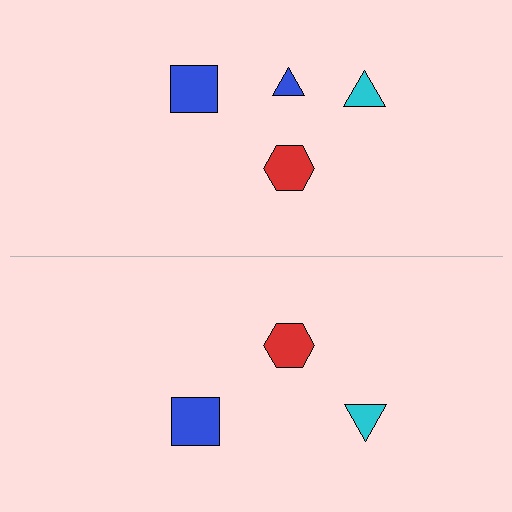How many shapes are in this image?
There are 7 shapes in this image.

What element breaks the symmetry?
A blue triangle is missing from the bottom side.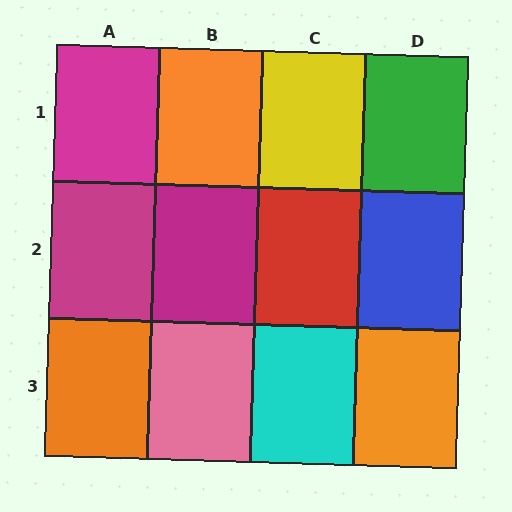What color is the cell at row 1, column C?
Yellow.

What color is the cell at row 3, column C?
Cyan.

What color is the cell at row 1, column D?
Green.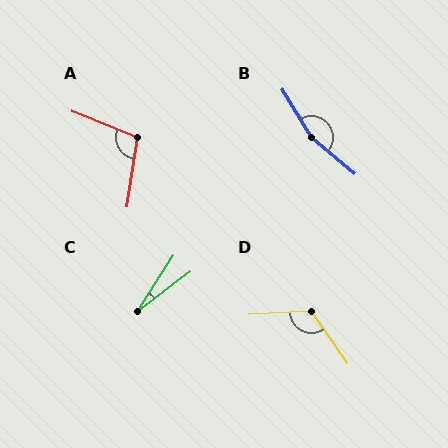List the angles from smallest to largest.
C (20°), A (103°), D (121°), B (161°).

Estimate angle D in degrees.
Approximately 121 degrees.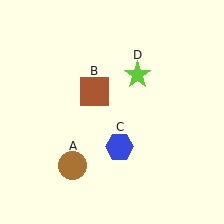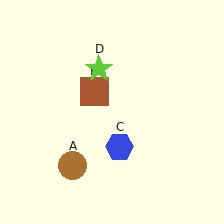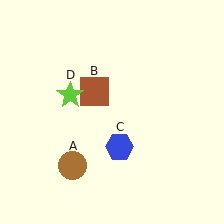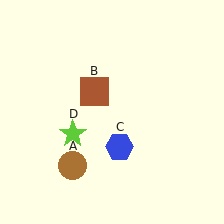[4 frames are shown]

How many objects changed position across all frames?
1 object changed position: lime star (object D).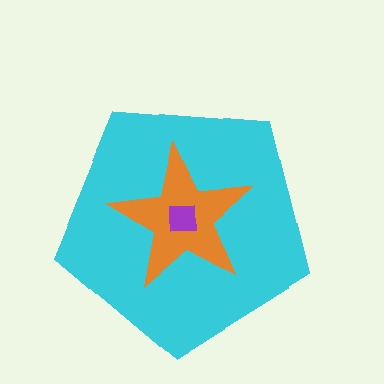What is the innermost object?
The purple square.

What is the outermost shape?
The cyan pentagon.